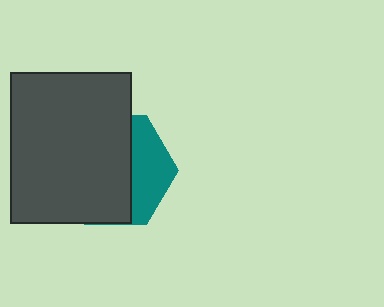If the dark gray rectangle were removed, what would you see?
You would see the complete teal hexagon.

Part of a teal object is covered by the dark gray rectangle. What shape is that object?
It is a hexagon.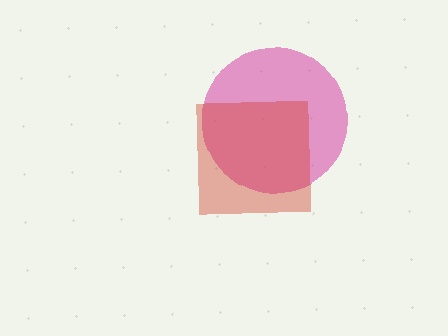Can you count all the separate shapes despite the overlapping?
Yes, there are 2 separate shapes.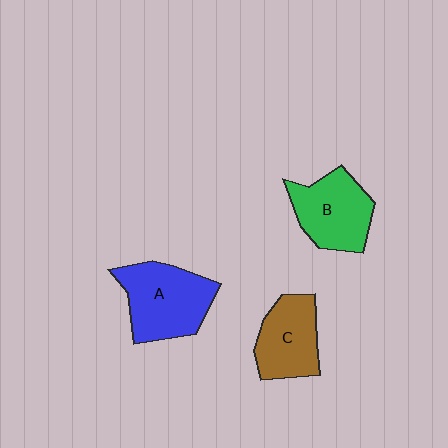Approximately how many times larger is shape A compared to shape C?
Approximately 1.3 times.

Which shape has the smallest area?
Shape C (brown).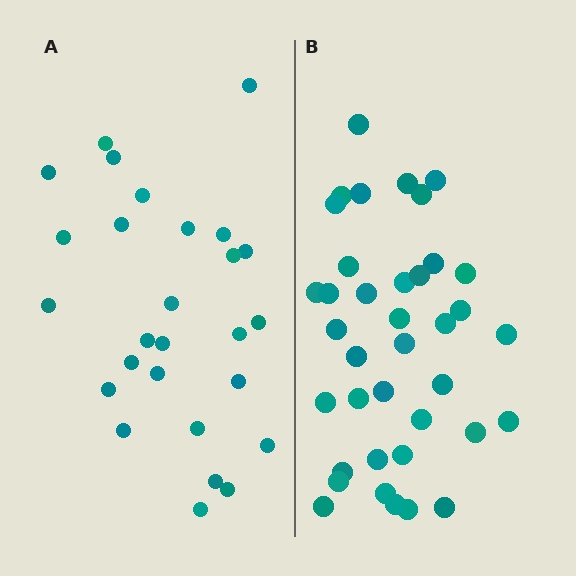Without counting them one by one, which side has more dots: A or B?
Region B (the right region) has more dots.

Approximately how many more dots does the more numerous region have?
Region B has roughly 12 or so more dots than region A.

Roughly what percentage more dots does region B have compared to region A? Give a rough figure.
About 40% more.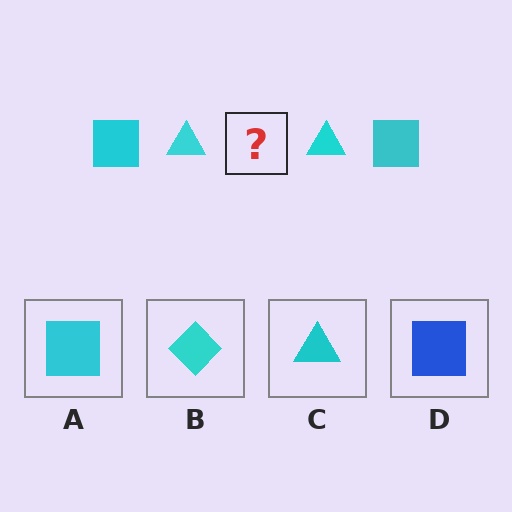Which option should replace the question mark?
Option A.